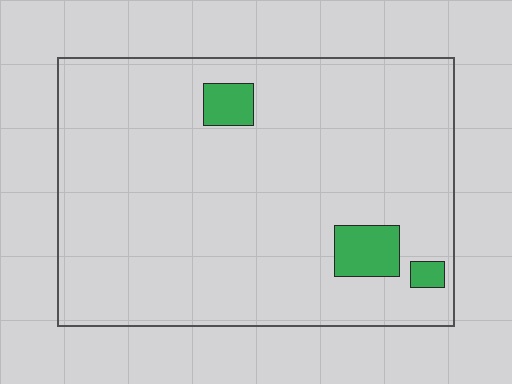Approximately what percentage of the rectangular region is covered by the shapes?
Approximately 5%.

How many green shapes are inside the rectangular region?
3.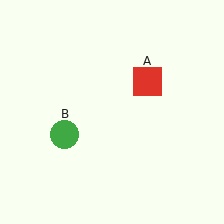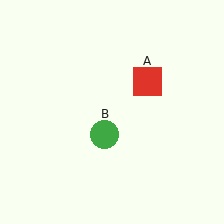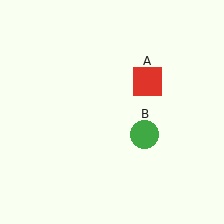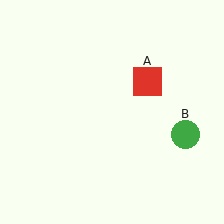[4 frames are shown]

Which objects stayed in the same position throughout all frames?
Red square (object A) remained stationary.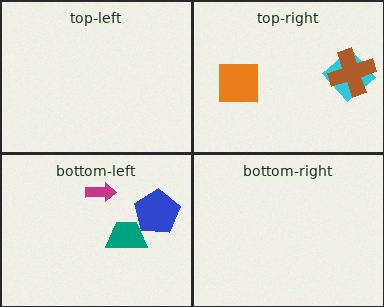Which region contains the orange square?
The top-right region.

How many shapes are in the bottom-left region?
3.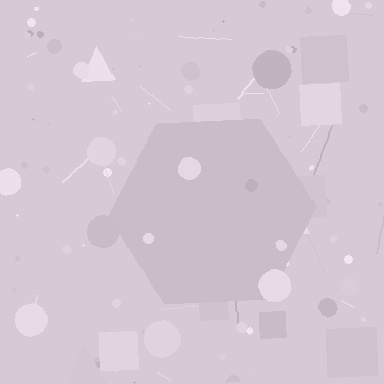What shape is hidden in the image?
A hexagon is hidden in the image.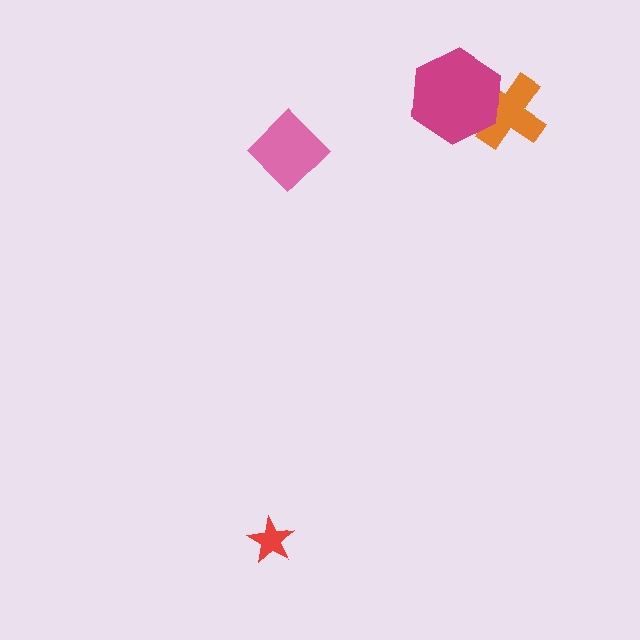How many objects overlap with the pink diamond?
0 objects overlap with the pink diamond.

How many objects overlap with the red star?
0 objects overlap with the red star.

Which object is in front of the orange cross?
The magenta hexagon is in front of the orange cross.